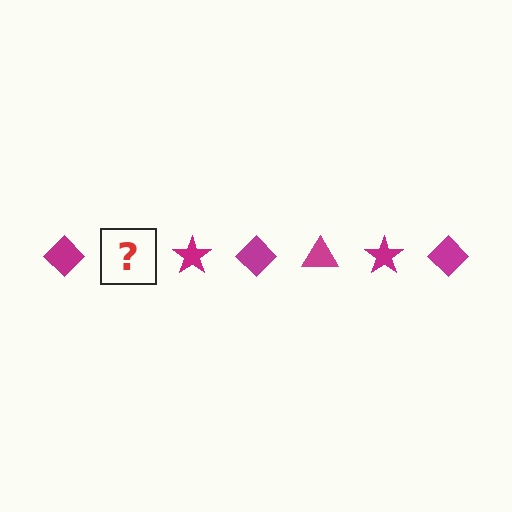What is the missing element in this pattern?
The missing element is a magenta triangle.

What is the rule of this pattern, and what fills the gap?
The rule is that the pattern cycles through diamond, triangle, star shapes in magenta. The gap should be filled with a magenta triangle.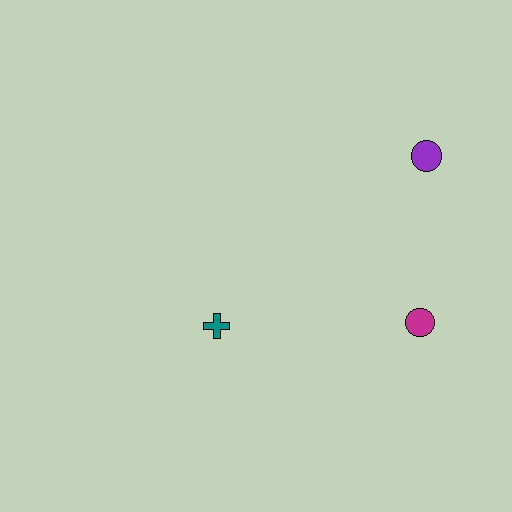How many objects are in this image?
There are 3 objects.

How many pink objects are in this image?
There are no pink objects.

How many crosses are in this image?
There is 1 cross.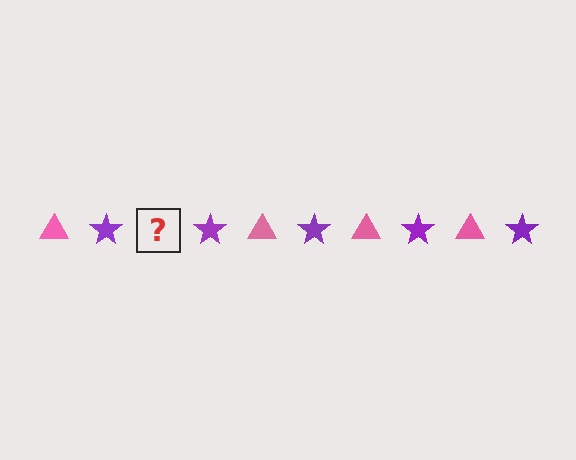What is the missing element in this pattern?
The missing element is a pink triangle.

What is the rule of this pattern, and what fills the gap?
The rule is that the pattern alternates between pink triangle and purple star. The gap should be filled with a pink triangle.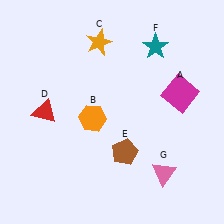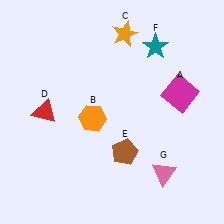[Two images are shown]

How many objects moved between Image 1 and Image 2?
1 object moved between the two images.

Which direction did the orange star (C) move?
The orange star (C) moved right.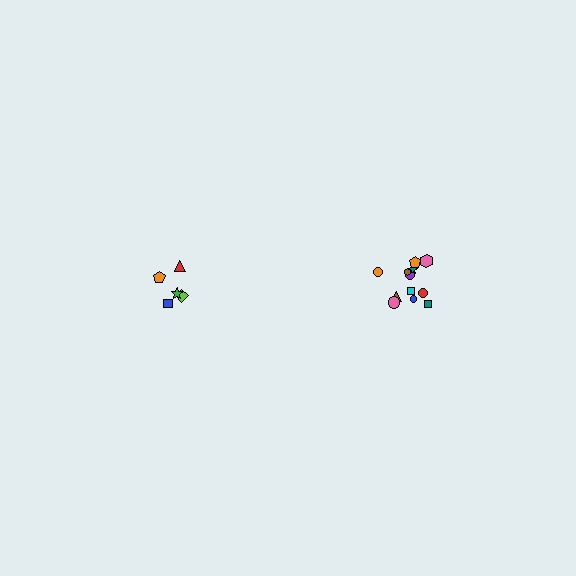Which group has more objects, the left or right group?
The right group.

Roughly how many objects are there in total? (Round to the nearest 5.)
Roughly 15 objects in total.